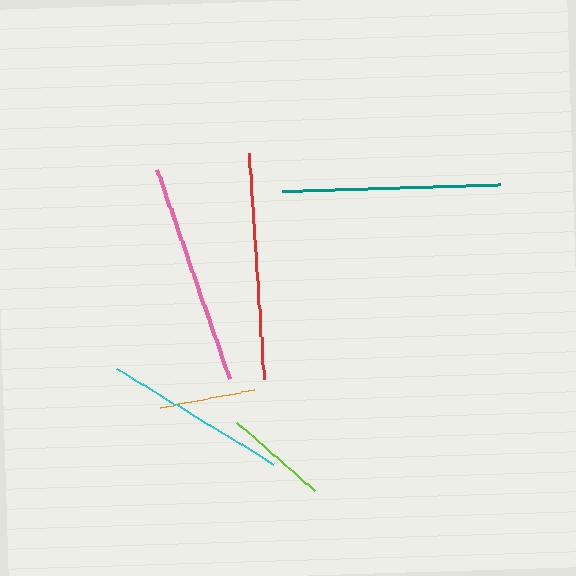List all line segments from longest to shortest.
From longest to shortest: red, pink, teal, cyan, lime, orange.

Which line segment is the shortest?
The orange line is the shortest at approximately 96 pixels.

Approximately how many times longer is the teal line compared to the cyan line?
The teal line is approximately 1.2 times the length of the cyan line.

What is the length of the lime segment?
The lime segment is approximately 105 pixels long.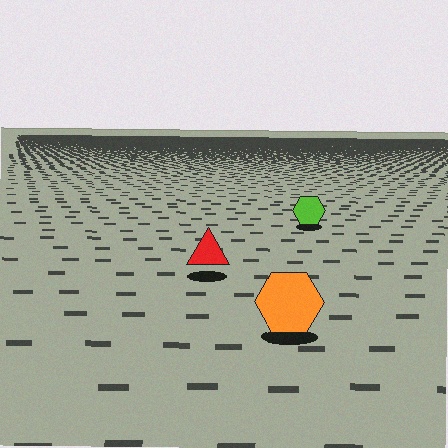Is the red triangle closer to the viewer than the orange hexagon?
No. The orange hexagon is closer — you can tell from the texture gradient: the ground texture is coarser near it.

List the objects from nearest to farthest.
From nearest to farthest: the orange hexagon, the red triangle, the lime hexagon.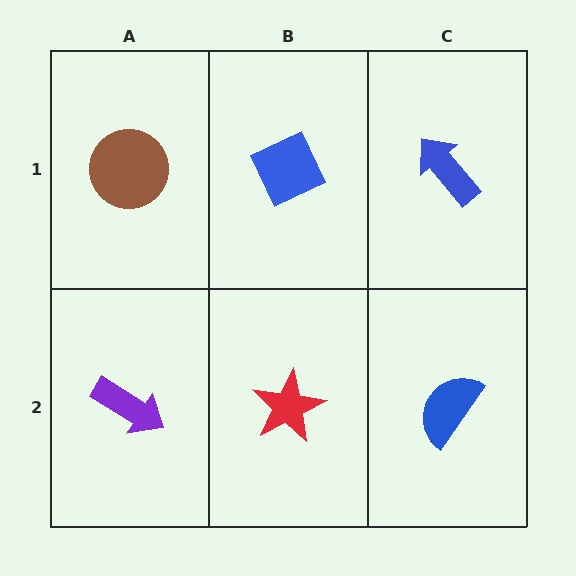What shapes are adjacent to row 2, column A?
A brown circle (row 1, column A), a red star (row 2, column B).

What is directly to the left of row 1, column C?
A blue diamond.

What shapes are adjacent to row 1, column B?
A red star (row 2, column B), a brown circle (row 1, column A), a blue arrow (row 1, column C).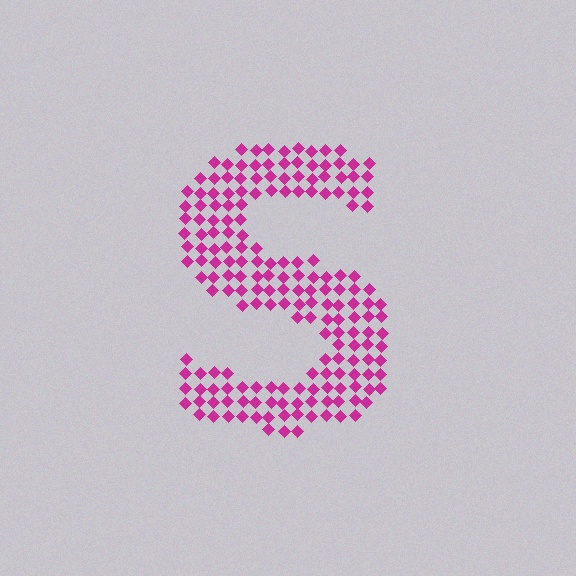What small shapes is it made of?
It is made of small diamonds.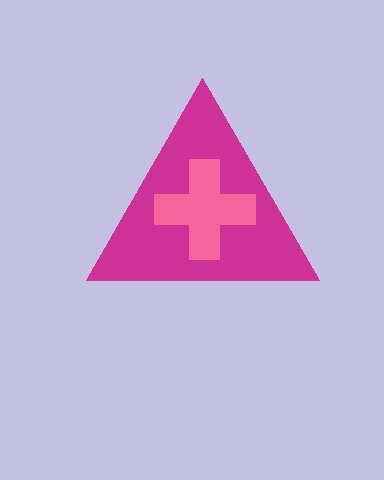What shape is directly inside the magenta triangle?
The pink cross.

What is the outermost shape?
The magenta triangle.